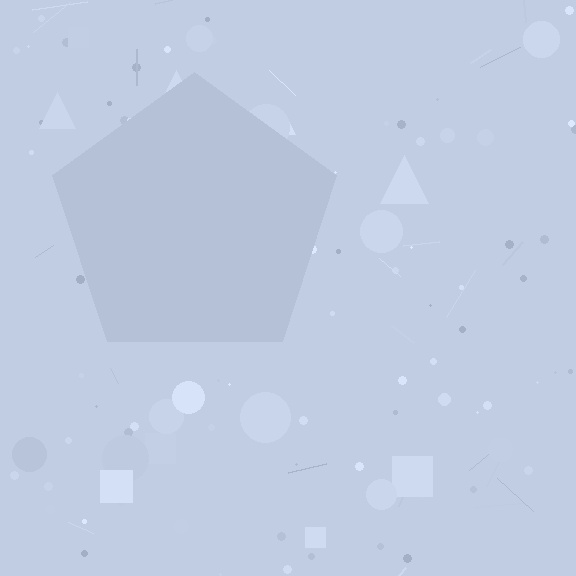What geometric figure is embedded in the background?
A pentagon is embedded in the background.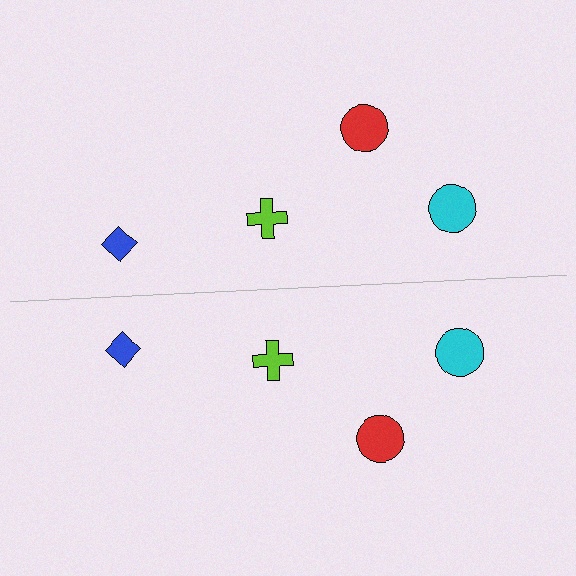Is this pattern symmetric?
Yes, this pattern has bilateral (reflection) symmetry.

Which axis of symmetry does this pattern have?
The pattern has a horizontal axis of symmetry running through the center of the image.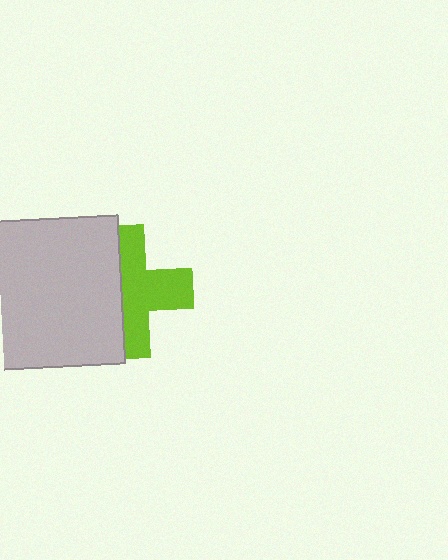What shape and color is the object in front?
The object in front is a light gray square.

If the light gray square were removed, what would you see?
You would see the complete lime cross.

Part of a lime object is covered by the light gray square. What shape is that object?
It is a cross.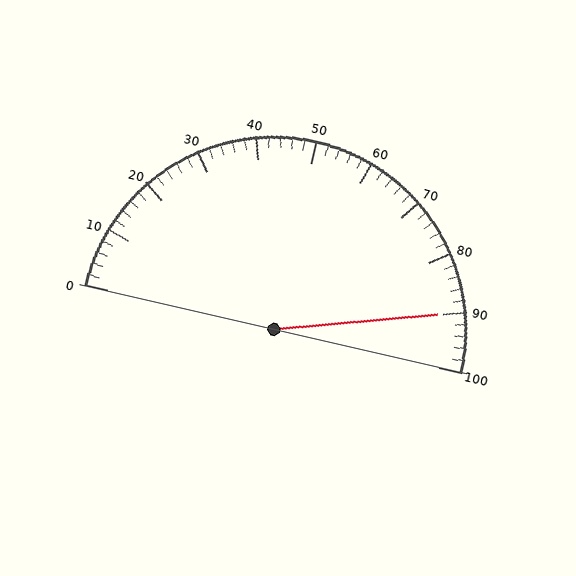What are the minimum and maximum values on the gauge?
The gauge ranges from 0 to 100.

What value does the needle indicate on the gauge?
The needle indicates approximately 90.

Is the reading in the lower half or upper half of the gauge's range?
The reading is in the upper half of the range (0 to 100).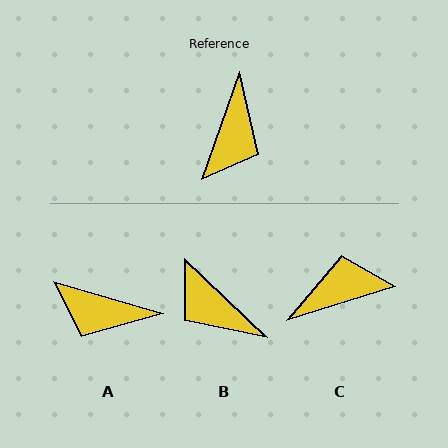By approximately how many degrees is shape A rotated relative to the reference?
Approximately 87 degrees clockwise.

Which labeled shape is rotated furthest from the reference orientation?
C, about 127 degrees away.